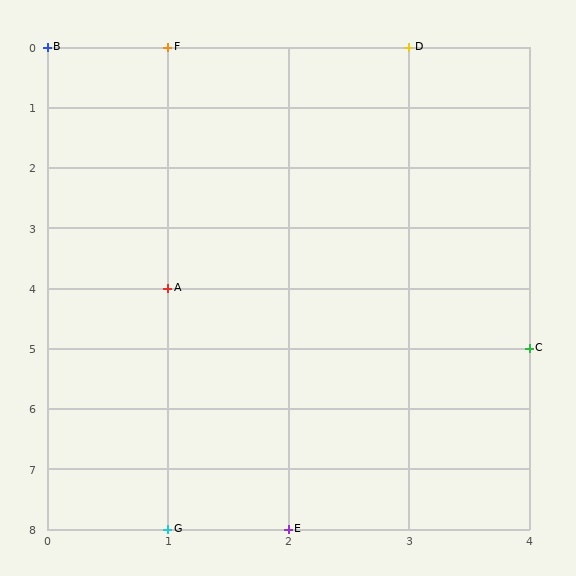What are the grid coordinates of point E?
Point E is at grid coordinates (2, 8).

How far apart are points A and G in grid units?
Points A and G are 4 rows apart.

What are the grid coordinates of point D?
Point D is at grid coordinates (3, 0).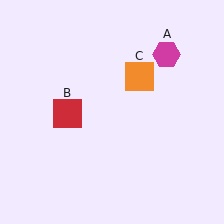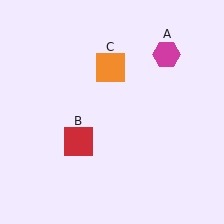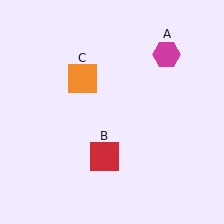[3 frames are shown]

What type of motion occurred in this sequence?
The red square (object B), orange square (object C) rotated counterclockwise around the center of the scene.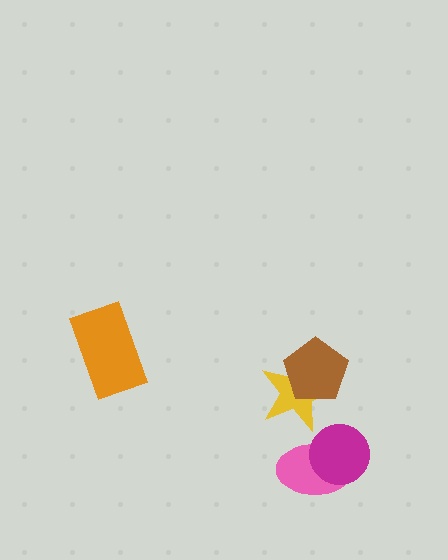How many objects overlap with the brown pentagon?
1 object overlaps with the brown pentagon.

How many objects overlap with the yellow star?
1 object overlaps with the yellow star.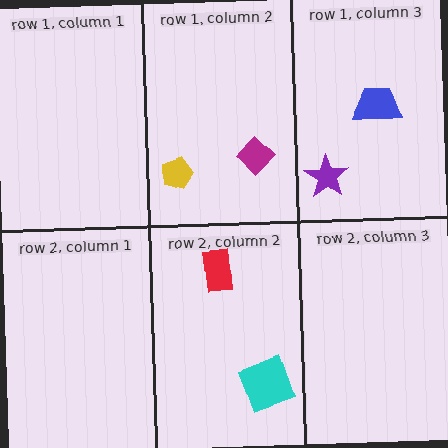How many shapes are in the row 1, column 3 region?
2.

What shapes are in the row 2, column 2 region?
The red rectangle, the cyan square.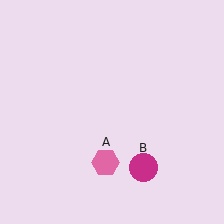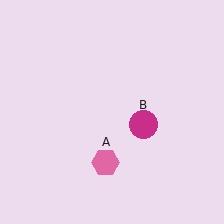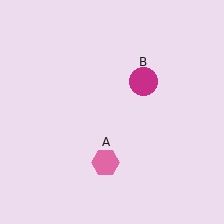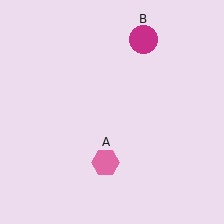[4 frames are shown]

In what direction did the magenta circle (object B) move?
The magenta circle (object B) moved up.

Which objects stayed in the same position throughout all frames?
Pink hexagon (object A) remained stationary.